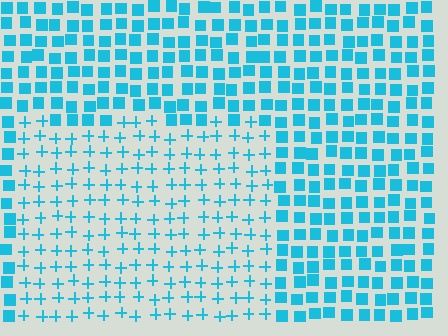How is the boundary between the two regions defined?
The boundary is defined by a change in element shape: plus signs inside vs. squares outside. All elements share the same color and spacing.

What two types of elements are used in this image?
The image uses plus signs inside the rectangle region and squares outside it.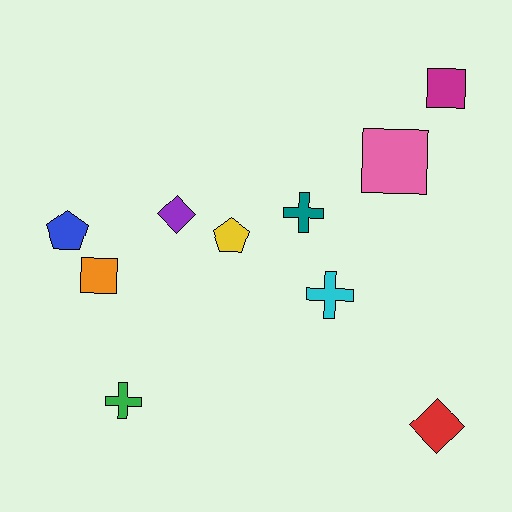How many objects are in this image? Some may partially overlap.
There are 10 objects.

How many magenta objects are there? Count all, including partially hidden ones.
There is 1 magenta object.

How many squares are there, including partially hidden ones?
There are 3 squares.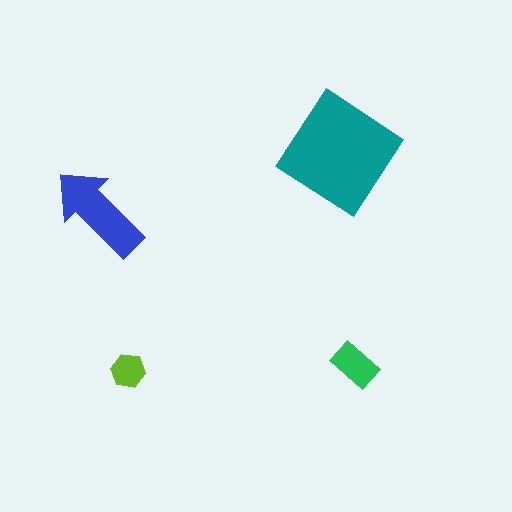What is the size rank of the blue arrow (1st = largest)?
2nd.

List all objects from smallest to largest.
The lime hexagon, the green rectangle, the blue arrow, the teal diamond.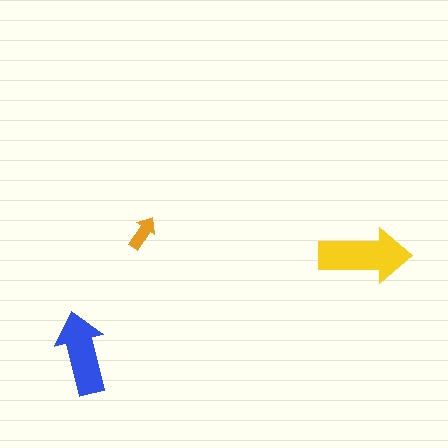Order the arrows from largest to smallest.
the yellow one, the blue one, the orange one.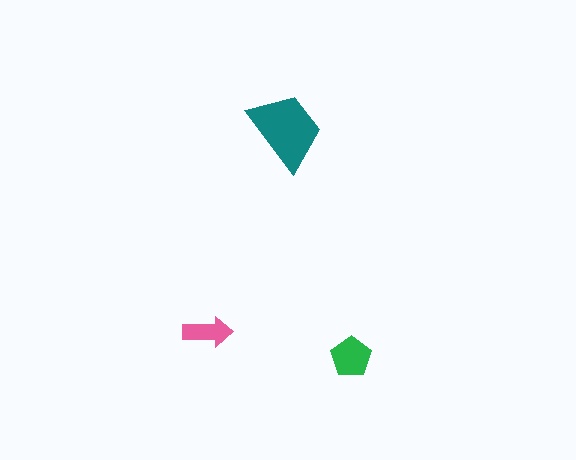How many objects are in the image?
There are 3 objects in the image.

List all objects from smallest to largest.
The pink arrow, the green pentagon, the teal trapezoid.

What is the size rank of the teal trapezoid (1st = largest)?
1st.